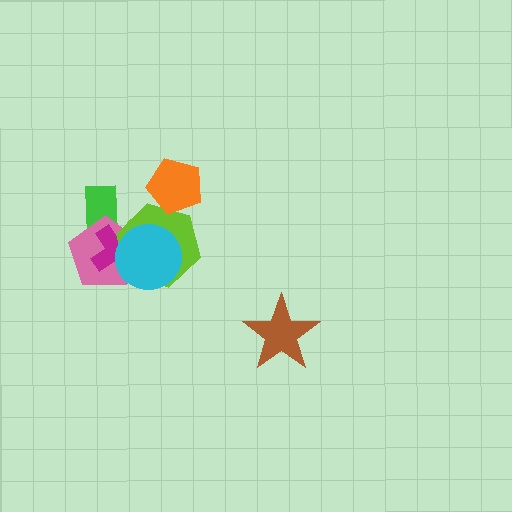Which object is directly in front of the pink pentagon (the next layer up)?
The magenta cross is directly in front of the pink pentagon.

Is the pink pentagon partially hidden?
Yes, it is partially covered by another shape.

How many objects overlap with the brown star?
0 objects overlap with the brown star.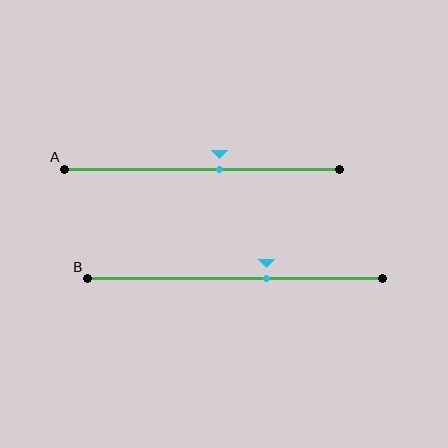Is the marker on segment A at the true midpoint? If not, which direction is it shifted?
No, the marker on segment A is shifted to the right by about 6% of the segment length.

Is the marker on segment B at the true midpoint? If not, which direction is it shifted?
No, the marker on segment B is shifted to the right by about 11% of the segment length.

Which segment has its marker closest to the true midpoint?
Segment A has its marker closest to the true midpoint.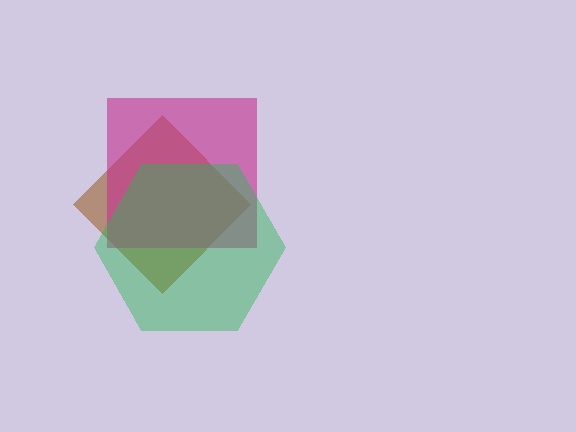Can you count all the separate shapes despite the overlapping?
Yes, there are 3 separate shapes.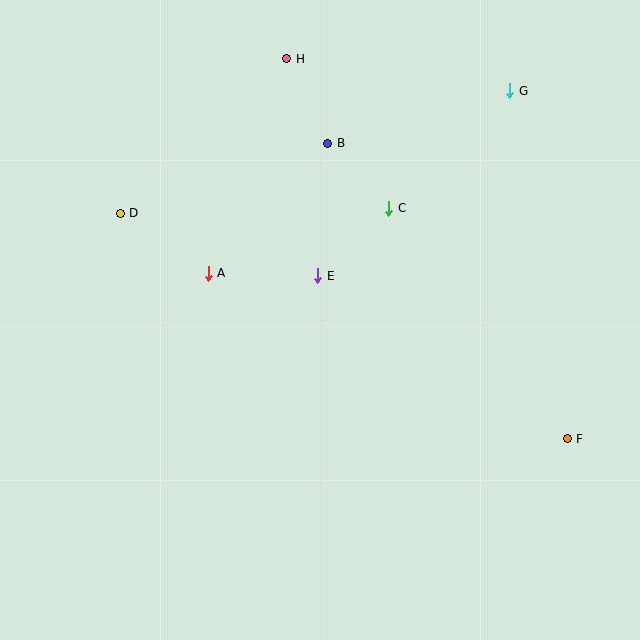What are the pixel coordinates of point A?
Point A is at (208, 273).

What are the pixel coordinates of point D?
Point D is at (120, 213).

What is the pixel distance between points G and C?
The distance between G and C is 168 pixels.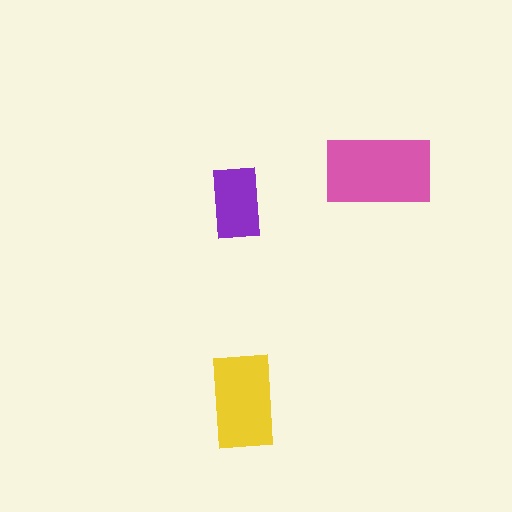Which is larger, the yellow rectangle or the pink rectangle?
The pink one.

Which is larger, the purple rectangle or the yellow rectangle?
The yellow one.